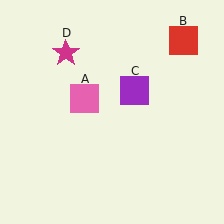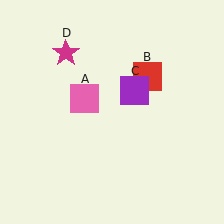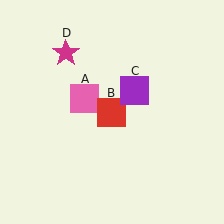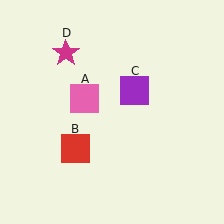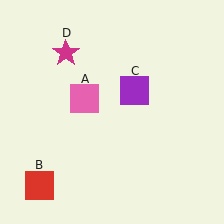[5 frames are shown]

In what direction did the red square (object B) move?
The red square (object B) moved down and to the left.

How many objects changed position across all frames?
1 object changed position: red square (object B).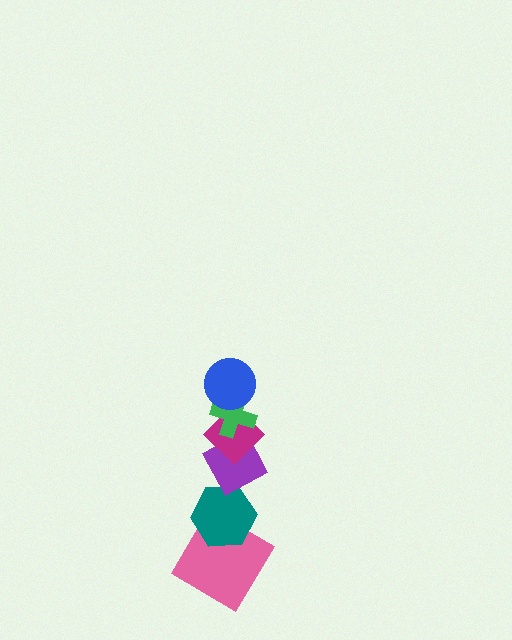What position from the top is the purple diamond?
The purple diamond is 4th from the top.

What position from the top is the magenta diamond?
The magenta diamond is 3rd from the top.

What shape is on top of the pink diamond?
The teal hexagon is on top of the pink diamond.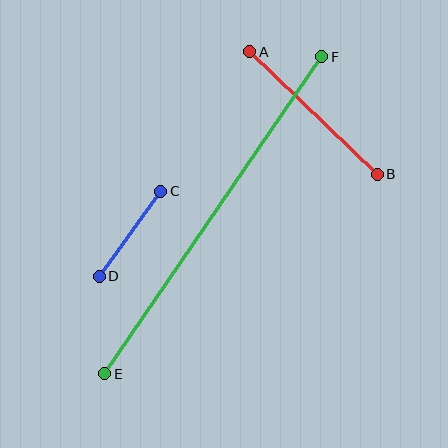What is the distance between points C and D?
The distance is approximately 105 pixels.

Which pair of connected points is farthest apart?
Points E and F are farthest apart.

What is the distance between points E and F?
The distance is approximately 384 pixels.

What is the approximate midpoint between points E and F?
The midpoint is at approximately (213, 215) pixels.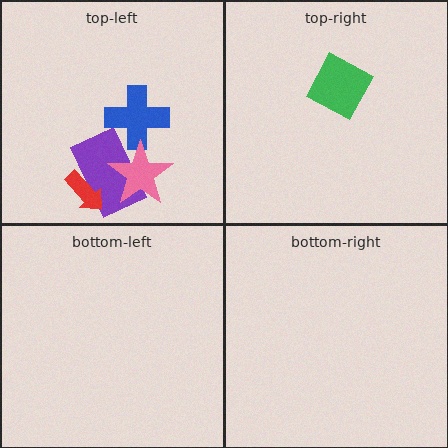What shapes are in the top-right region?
The green diamond.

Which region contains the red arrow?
The top-left region.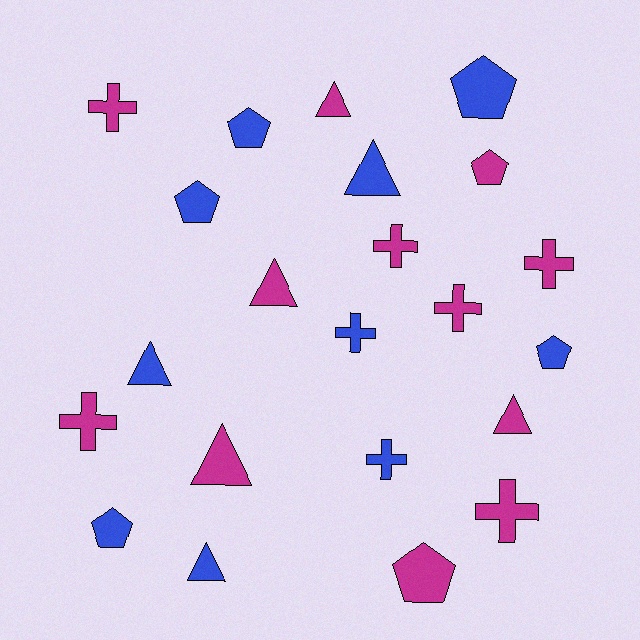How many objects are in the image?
There are 22 objects.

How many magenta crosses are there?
There are 6 magenta crosses.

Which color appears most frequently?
Magenta, with 12 objects.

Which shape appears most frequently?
Cross, with 8 objects.